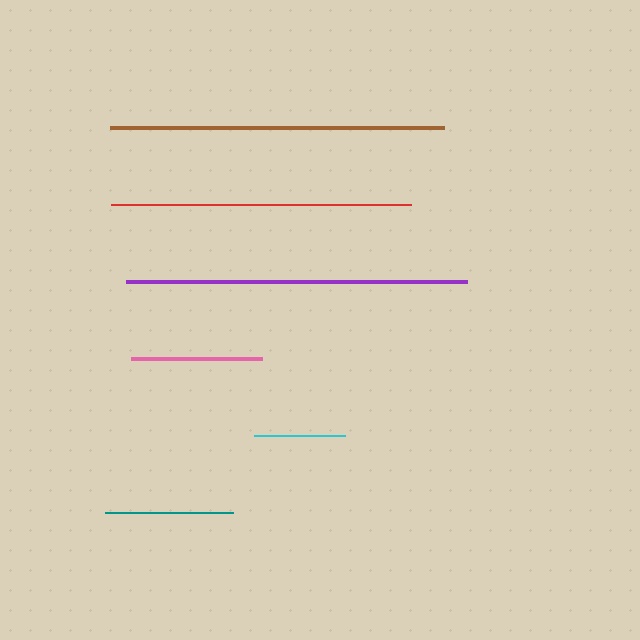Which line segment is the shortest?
The cyan line is the shortest at approximately 91 pixels.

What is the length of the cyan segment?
The cyan segment is approximately 91 pixels long.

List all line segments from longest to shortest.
From longest to shortest: purple, brown, red, pink, teal, cyan.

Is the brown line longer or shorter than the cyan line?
The brown line is longer than the cyan line.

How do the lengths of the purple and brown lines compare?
The purple and brown lines are approximately the same length.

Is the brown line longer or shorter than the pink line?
The brown line is longer than the pink line.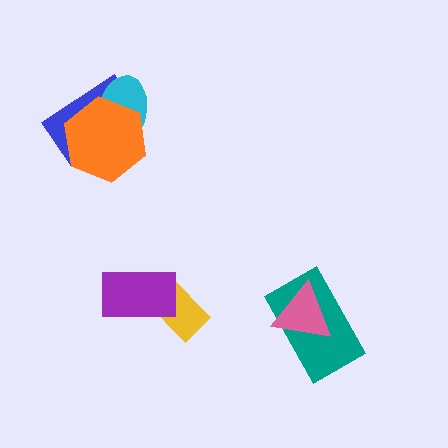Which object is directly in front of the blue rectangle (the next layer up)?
The cyan ellipse is directly in front of the blue rectangle.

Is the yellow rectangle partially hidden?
Yes, it is partially covered by another shape.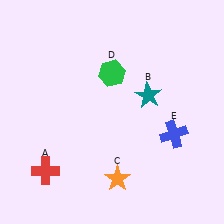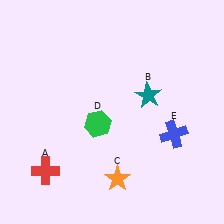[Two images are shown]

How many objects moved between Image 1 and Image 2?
1 object moved between the two images.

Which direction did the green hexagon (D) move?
The green hexagon (D) moved down.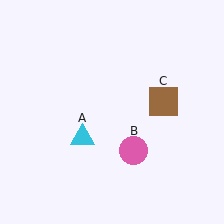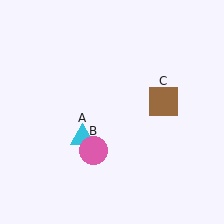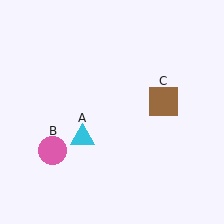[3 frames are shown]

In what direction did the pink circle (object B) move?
The pink circle (object B) moved left.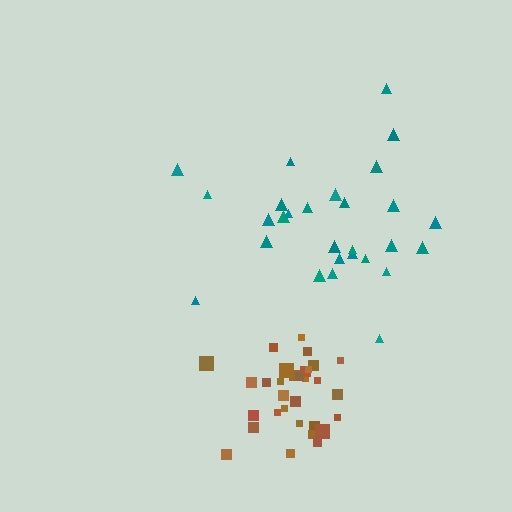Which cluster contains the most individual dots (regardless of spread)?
Brown (32).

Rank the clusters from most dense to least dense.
brown, teal.